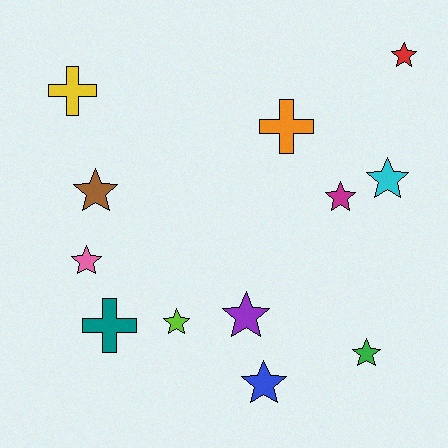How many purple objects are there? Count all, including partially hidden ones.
There is 1 purple object.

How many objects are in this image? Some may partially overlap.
There are 12 objects.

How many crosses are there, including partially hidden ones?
There are 3 crosses.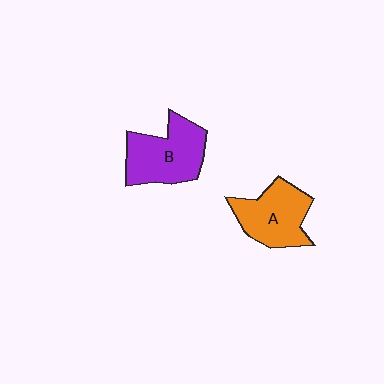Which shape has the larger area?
Shape B (purple).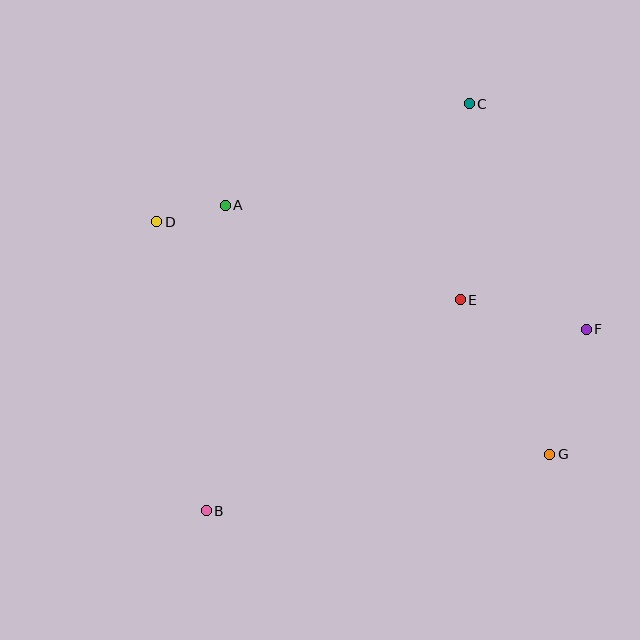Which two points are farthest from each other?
Points B and C are farthest from each other.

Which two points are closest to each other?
Points A and D are closest to each other.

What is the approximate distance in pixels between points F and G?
The distance between F and G is approximately 130 pixels.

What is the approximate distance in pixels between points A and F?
The distance between A and F is approximately 382 pixels.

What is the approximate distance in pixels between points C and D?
The distance between C and D is approximately 334 pixels.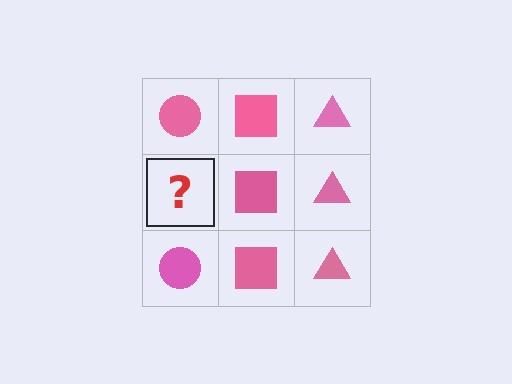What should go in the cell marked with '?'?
The missing cell should contain a pink circle.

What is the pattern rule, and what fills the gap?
The rule is that each column has a consistent shape. The gap should be filled with a pink circle.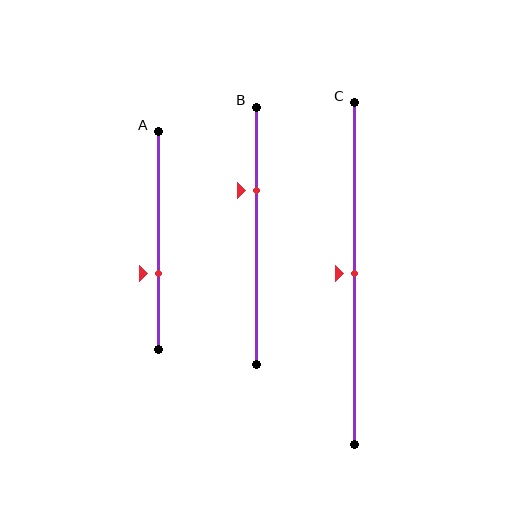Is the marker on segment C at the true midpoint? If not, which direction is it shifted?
Yes, the marker on segment C is at the true midpoint.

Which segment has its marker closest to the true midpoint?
Segment C has its marker closest to the true midpoint.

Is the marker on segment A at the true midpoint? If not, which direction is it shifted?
No, the marker on segment A is shifted downward by about 15% of the segment length.